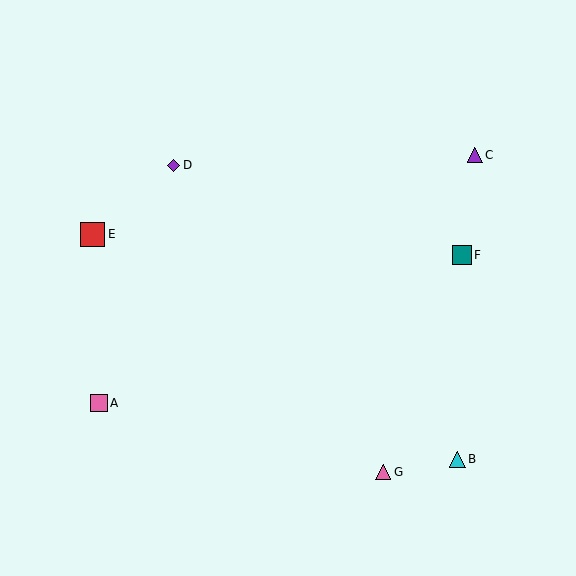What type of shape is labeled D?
Shape D is a purple diamond.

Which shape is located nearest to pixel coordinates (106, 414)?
The pink square (labeled A) at (99, 403) is nearest to that location.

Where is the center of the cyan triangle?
The center of the cyan triangle is at (458, 459).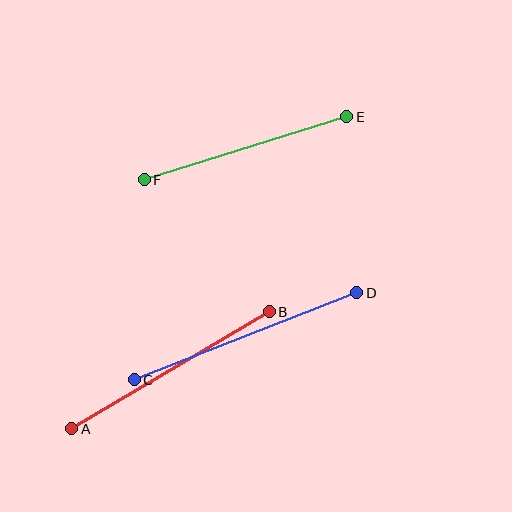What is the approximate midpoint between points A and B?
The midpoint is at approximately (171, 370) pixels.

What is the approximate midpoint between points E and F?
The midpoint is at approximately (245, 148) pixels.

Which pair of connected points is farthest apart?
Points C and D are farthest apart.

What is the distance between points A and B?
The distance is approximately 229 pixels.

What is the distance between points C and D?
The distance is approximately 239 pixels.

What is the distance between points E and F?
The distance is approximately 212 pixels.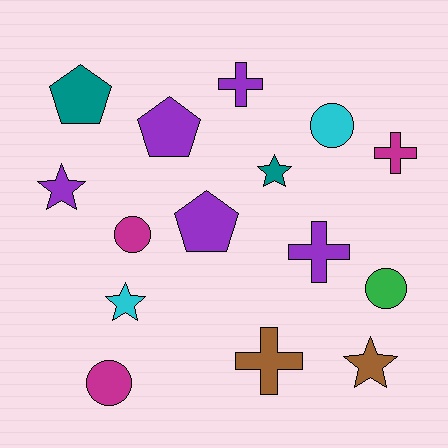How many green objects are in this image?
There is 1 green object.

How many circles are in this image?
There are 4 circles.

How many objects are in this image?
There are 15 objects.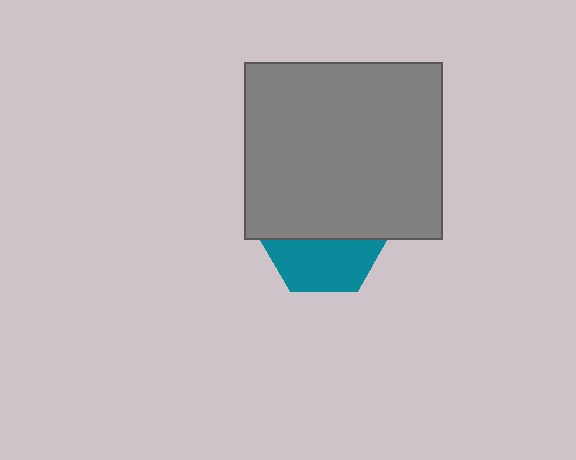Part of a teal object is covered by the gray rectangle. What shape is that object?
It is a hexagon.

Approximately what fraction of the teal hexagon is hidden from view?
Roughly 57% of the teal hexagon is hidden behind the gray rectangle.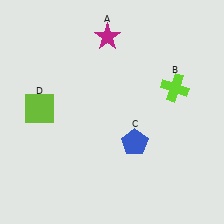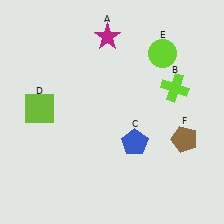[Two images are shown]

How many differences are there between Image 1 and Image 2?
There are 2 differences between the two images.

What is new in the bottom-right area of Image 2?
A brown pentagon (F) was added in the bottom-right area of Image 2.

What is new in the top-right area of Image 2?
A lime circle (E) was added in the top-right area of Image 2.